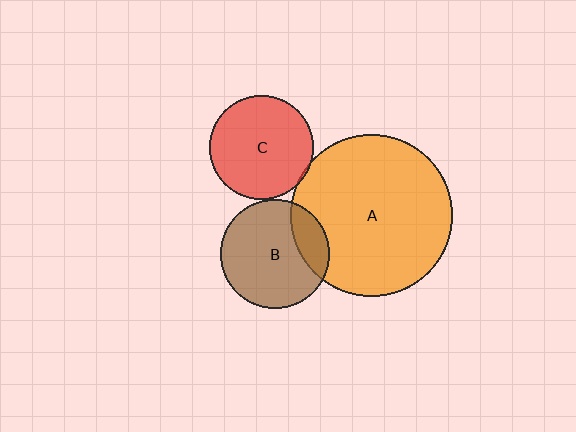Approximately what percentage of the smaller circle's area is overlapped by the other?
Approximately 5%.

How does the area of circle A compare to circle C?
Approximately 2.4 times.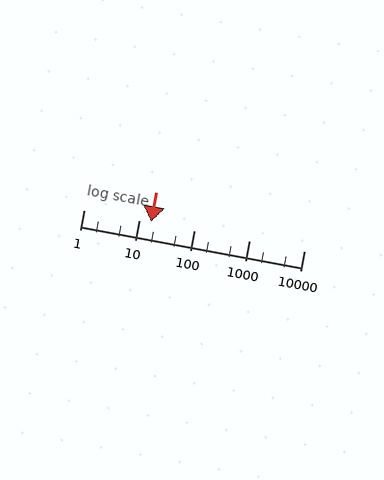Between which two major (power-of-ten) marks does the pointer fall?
The pointer is between 10 and 100.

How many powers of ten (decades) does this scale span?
The scale spans 4 decades, from 1 to 10000.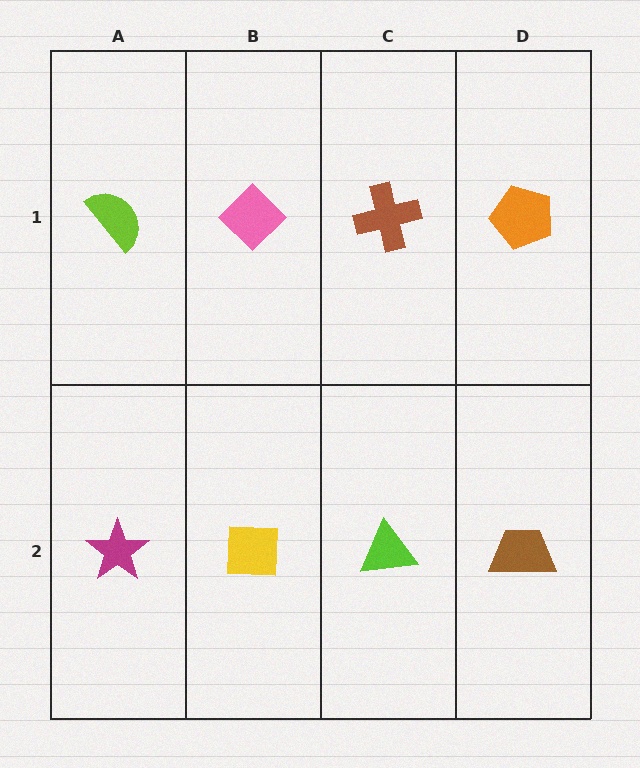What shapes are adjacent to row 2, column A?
A lime semicircle (row 1, column A), a yellow square (row 2, column B).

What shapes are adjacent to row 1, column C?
A lime triangle (row 2, column C), a pink diamond (row 1, column B), an orange pentagon (row 1, column D).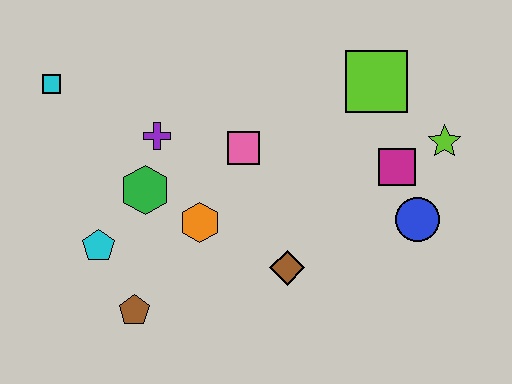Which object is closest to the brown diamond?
The orange hexagon is closest to the brown diamond.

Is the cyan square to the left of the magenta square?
Yes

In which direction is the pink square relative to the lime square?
The pink square is to the left of the lime square.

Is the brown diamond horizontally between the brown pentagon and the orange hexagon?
No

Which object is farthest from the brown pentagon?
The lime star is farthest from the brown pentagon.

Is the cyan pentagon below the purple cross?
Yes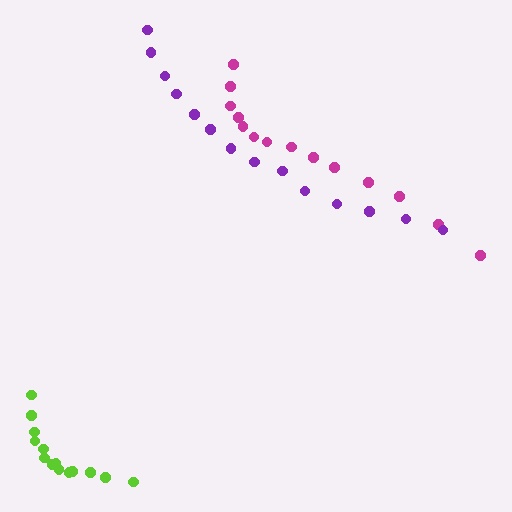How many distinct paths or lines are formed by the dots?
There are 3 distinct paths.